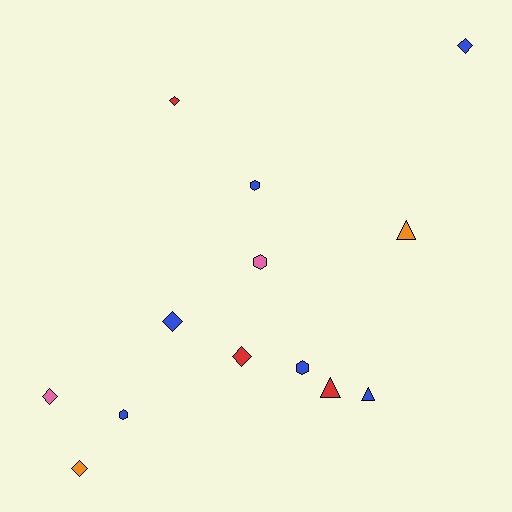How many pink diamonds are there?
There is 1 pink diamond.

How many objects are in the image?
There are 13 objects.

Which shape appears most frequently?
Diamond, with 6 objects.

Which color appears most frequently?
Blue, with 6 objects.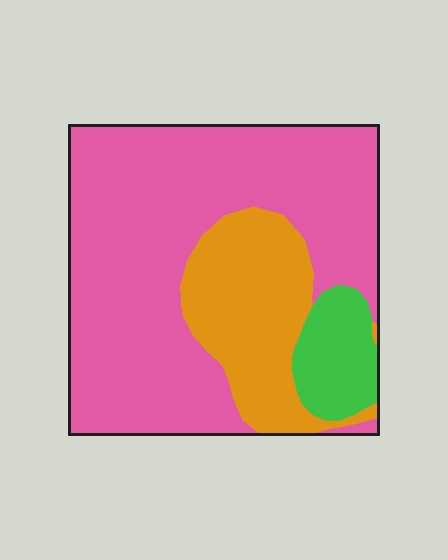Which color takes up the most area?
Pink, at roughly 65%.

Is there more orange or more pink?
Pink.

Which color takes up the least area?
Green, at roughly 10%.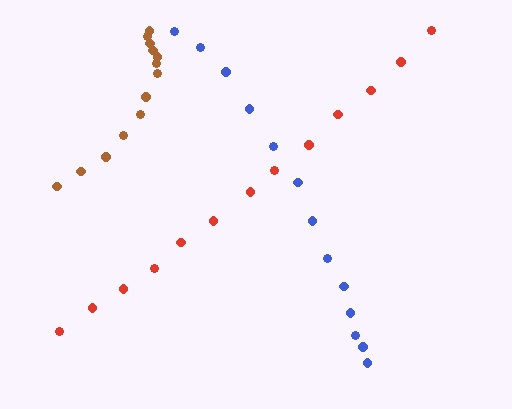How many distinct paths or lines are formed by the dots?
There are 3 distinct paths.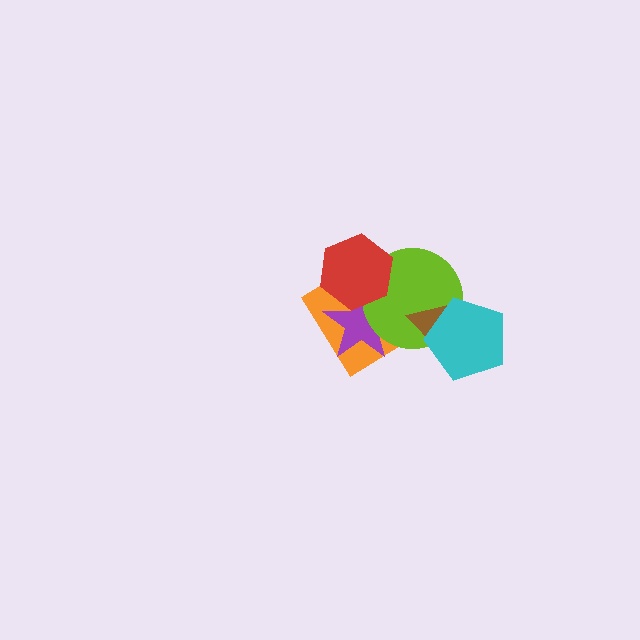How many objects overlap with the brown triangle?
2 objects overlap with the brown triangle.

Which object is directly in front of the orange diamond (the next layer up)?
The purple star is directly in front of the orange diamond.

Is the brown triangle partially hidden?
Yes, it is partially covered by another shape.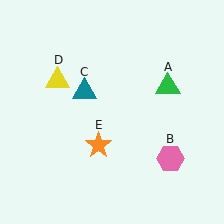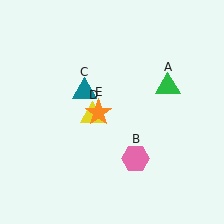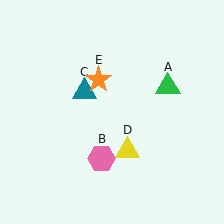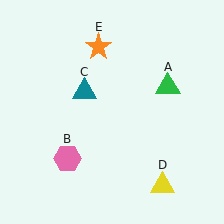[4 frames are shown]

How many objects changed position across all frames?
3 objects changed position: pink hexagon (object B), yellow triangle (object D), orange star (object E).